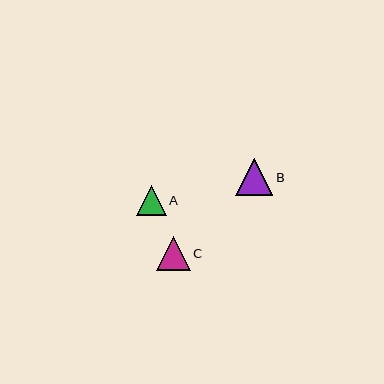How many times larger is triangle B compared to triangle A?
Triangle B is approximately 1.2 times the size of triangle A.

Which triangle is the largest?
Triangle B is the largest with a size of approximately 37 pixels.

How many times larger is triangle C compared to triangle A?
Triangle C is approximately 1.1 times the size of triangle A.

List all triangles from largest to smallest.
From largest to smallest: B, C, A.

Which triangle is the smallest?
Triangle A is the smallest with a size of approximately 30 pixels.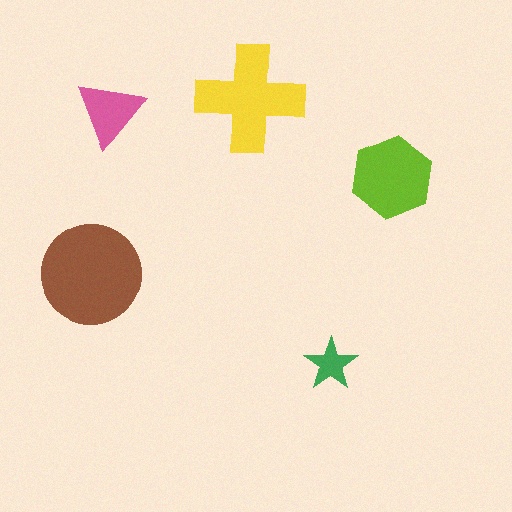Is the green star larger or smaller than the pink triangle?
Smaller.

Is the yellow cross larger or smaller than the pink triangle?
Larger.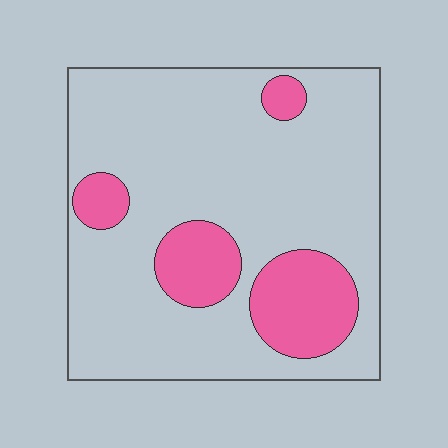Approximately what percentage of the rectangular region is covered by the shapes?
Approximately 20%.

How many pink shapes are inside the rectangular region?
4.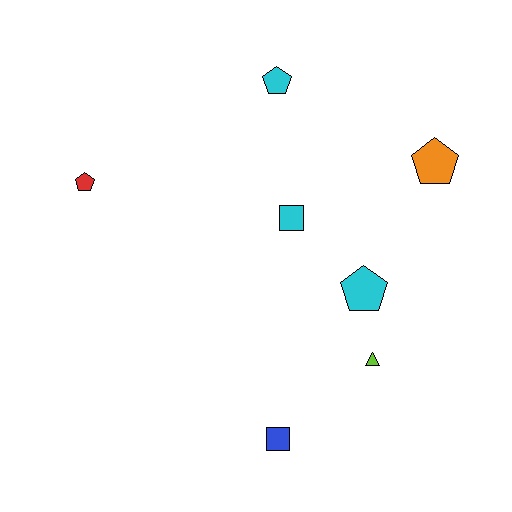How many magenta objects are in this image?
There are no magenta objects.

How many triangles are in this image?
There is 1 triangle.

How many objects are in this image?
There are 7 objects.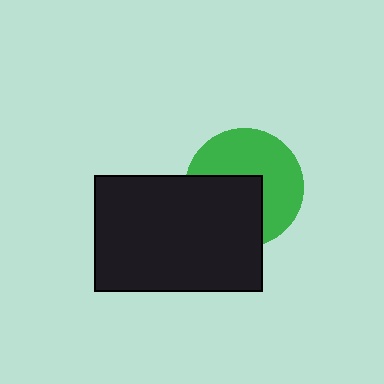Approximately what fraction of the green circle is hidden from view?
Roughly 43% of the green circle is hidden behind the black rectangle.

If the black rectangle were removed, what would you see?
You would see the complete green circle.